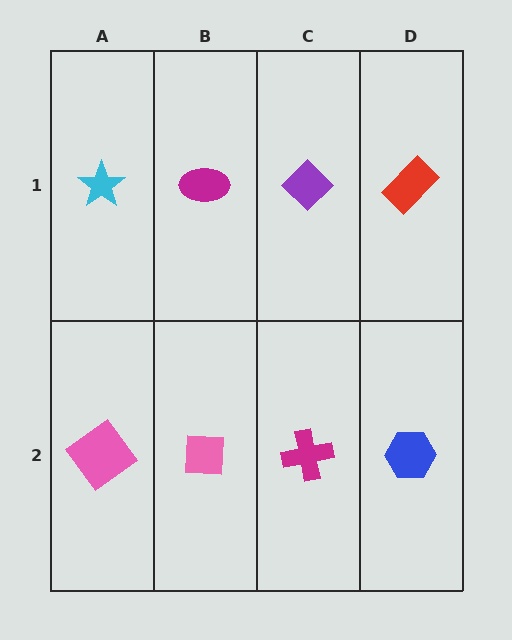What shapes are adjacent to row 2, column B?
A magenta ellipse (row 1, column B), a pink diamond (row 2, column A), a magenta cross (row 2, column C).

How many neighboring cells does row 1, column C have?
3.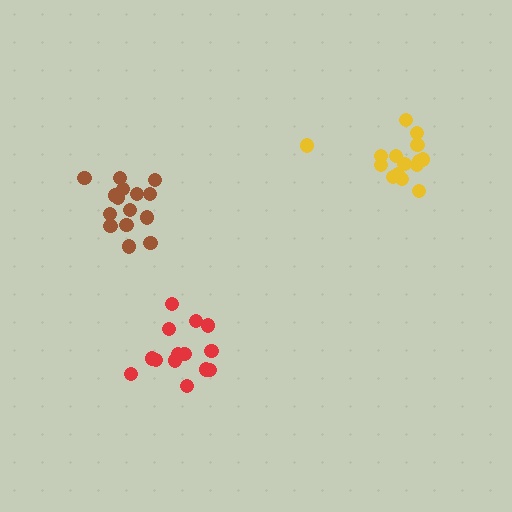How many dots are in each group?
Group 1: 15 dots, Group 2: 15 dots, Group 3: 14 dots (44 total).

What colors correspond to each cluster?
The clusters are colored: yellow, brown, red.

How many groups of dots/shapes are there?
There are 3 groups.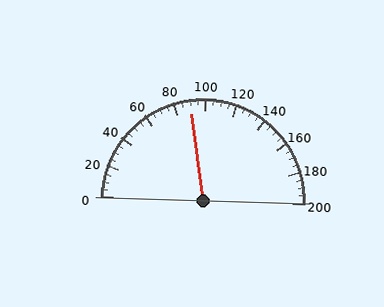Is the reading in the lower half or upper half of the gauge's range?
The reading is in the lower half of the range (0 to 200).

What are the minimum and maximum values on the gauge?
The gauge ranges from 0 to 200.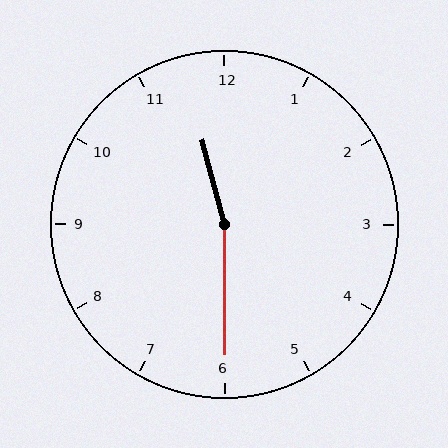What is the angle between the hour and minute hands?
Approximately 165 degrees.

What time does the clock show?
11:30.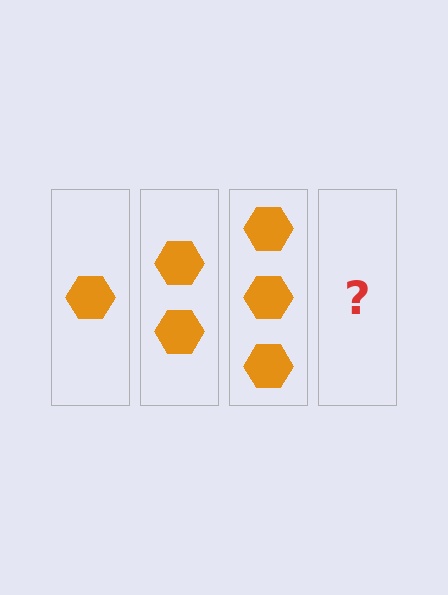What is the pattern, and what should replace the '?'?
The pattern is that each step adds one more hexagon. The '?' should be 4 hexagons.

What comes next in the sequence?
The next element should be 4 hexagons.